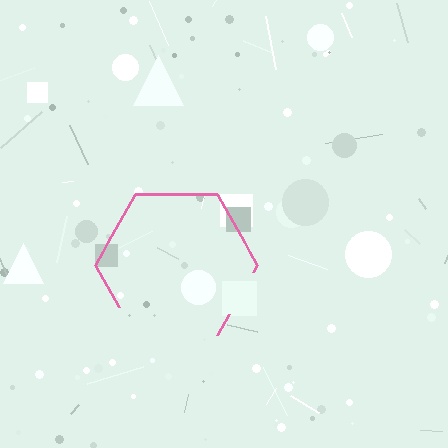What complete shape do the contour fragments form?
The contour fragments form a hexagon.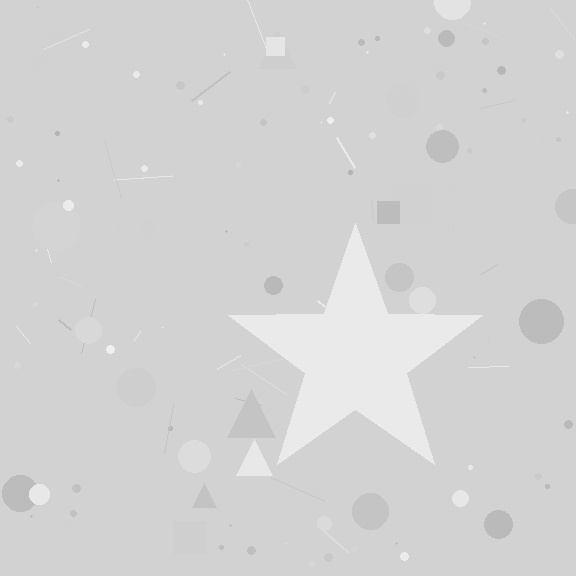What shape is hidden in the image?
A star is hidden in the image.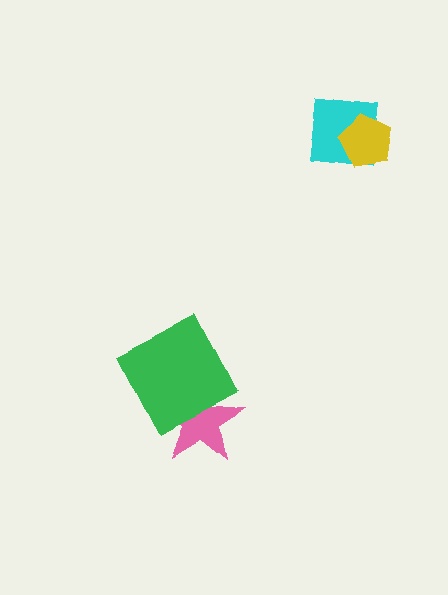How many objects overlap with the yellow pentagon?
1 object overlaps with the yellow pentagon.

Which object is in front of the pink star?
The green square is in front of the pink star.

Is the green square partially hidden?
No, no other shape covers it.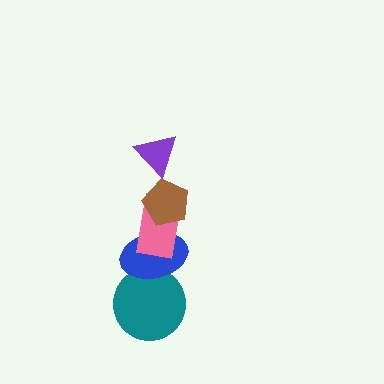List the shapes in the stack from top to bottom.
From top to bottom: the purple triangle, the brown pentagon, the pink rectangle, the blue ellipse, the teal circle.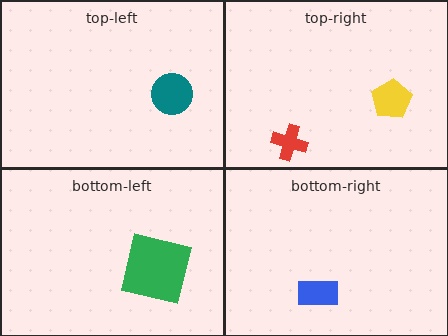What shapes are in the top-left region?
The teal circle.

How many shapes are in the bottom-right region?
1.